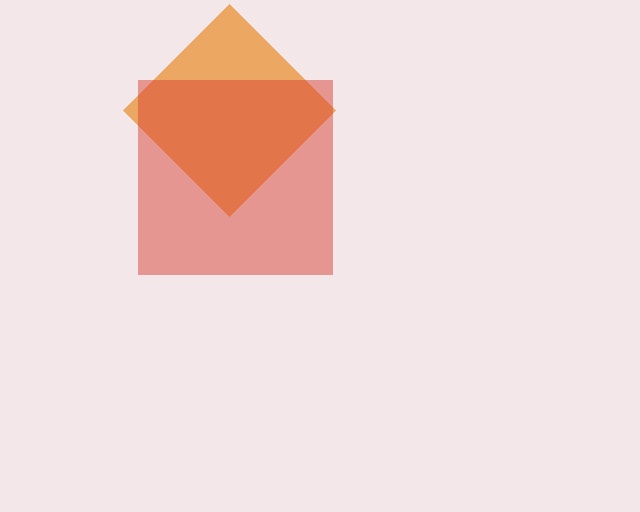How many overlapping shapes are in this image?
There are 2 overlapping shapes in the image.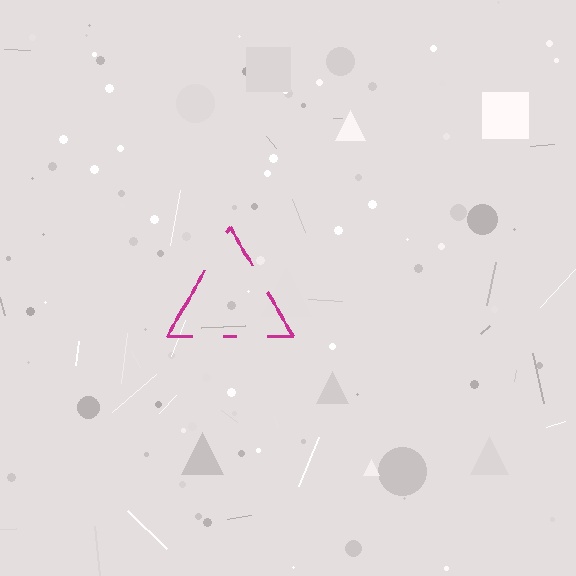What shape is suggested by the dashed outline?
The dashed outline suggests a triangle.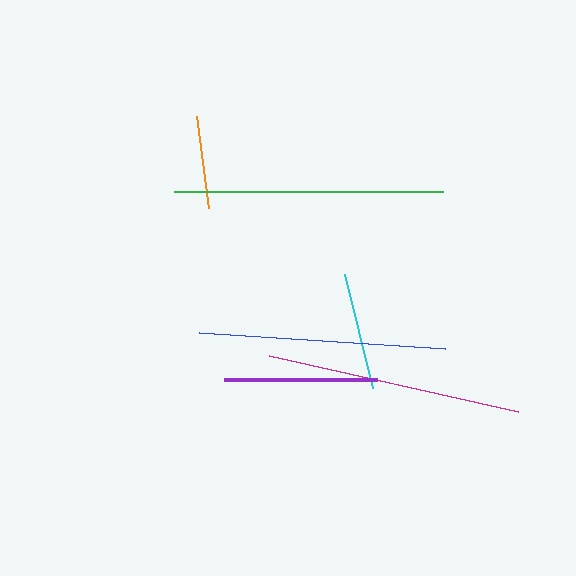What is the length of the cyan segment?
The cyan segment is approximately 117 pixels long.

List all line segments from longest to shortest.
From longest to shortest: green, magenta, blue, purple, cyan, orange.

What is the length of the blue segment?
The blue segment is approximately 247 pixels long.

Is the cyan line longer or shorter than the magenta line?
The magenta line is longer than the cyan line.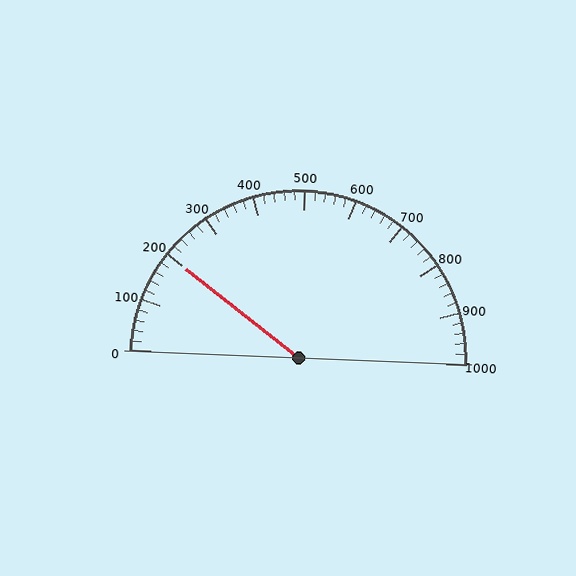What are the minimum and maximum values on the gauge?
The gauge ranges from 0 to 1000.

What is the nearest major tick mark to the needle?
The nearest major tick mark is 200.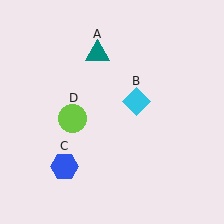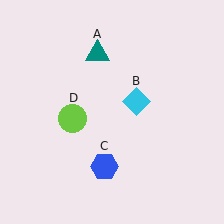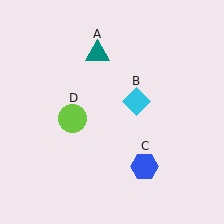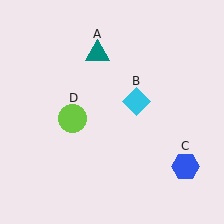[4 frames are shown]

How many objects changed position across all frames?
1 object changed position: blue hexagon (object C).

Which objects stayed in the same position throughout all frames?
Teal triangle (object A) and cyan diamond (object B) and lime circle (object D) remained stationary.